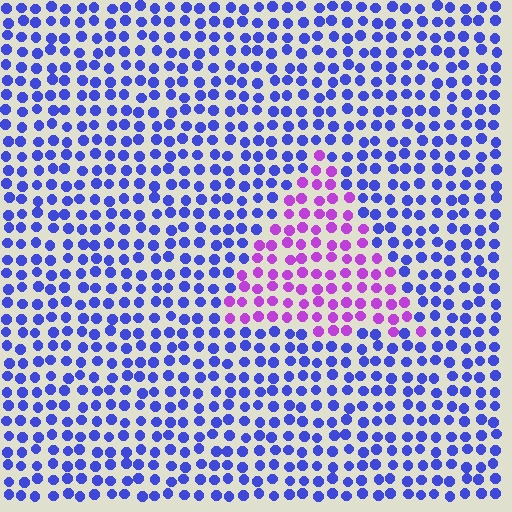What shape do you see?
I see a triangle.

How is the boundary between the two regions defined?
The boundary is defined purely by a slight shift in hue (about 53 degrees). Spacing, size, and orientation are identical on both sides.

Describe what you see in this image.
The image is filled with small blue elements in a uniform arrangement. A triangle-shaped region is visible where the elements are tinted to a slightly different hue, forming a subtle color boundary.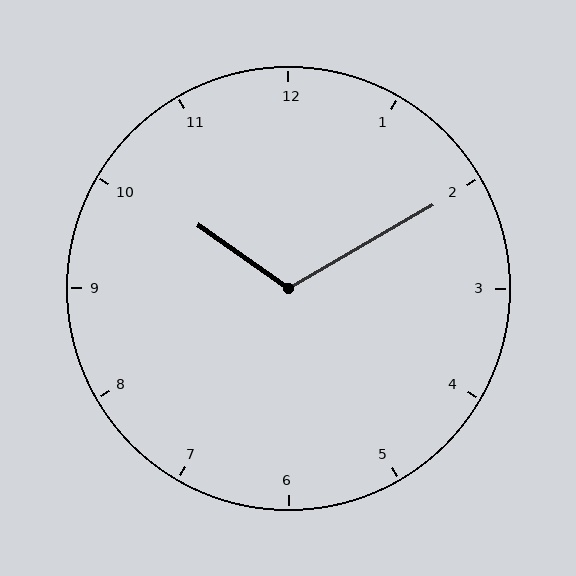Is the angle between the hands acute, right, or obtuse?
It is obtuse.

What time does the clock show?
10:10.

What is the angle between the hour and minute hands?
Approximately 115 degrees.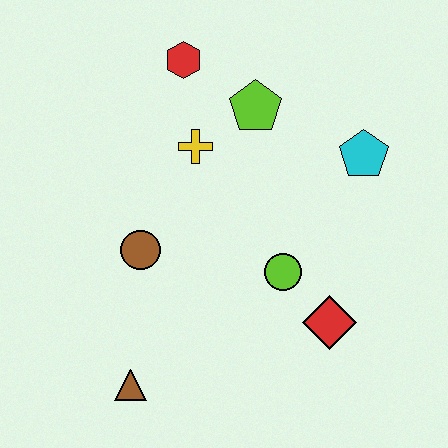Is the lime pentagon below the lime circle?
No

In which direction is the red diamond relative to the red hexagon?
The red diamond is below the red hexagon.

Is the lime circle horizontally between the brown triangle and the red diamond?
Yes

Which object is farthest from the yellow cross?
The brown triangle is farthest from the yellow cross.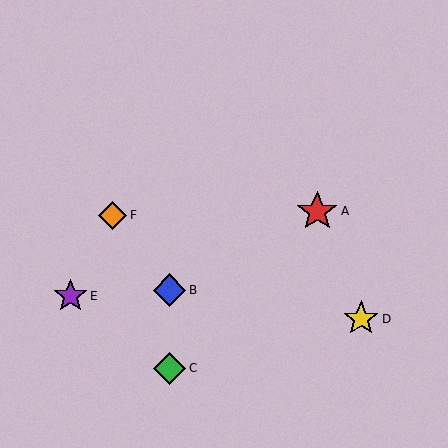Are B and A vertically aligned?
No, B is at x≈170 and A is at x≈317.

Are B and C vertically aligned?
Yes, both are at x≈170.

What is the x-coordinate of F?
Object F is at x≈113.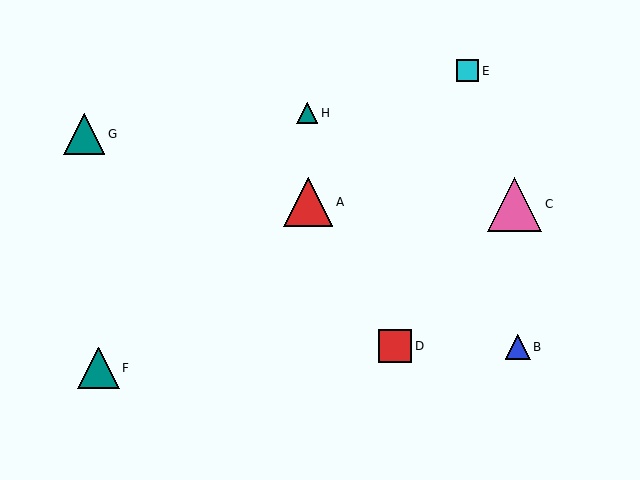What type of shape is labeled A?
Shape A is a red triangle.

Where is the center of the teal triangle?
The center of the teal triangle is at (99, 368).